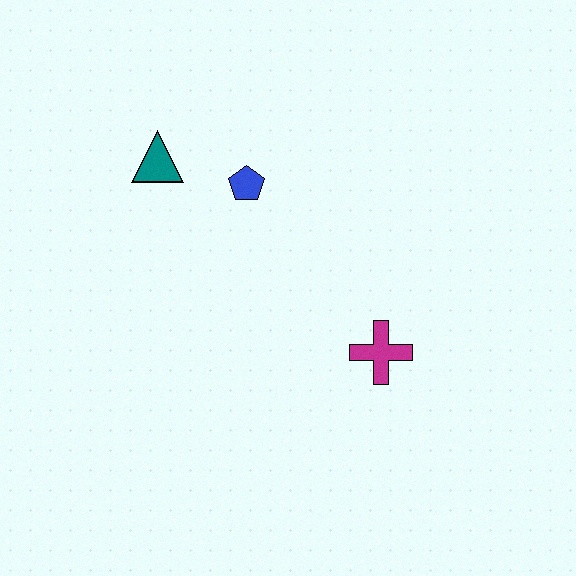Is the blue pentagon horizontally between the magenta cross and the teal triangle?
Yes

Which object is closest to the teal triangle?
The blue pentagon is closest to the teal triangle.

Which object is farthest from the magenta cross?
The teal triangle is farthest from the magenta cross.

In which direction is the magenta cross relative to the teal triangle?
The magenta cross is to the right of the teal triangle.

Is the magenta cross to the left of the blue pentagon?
No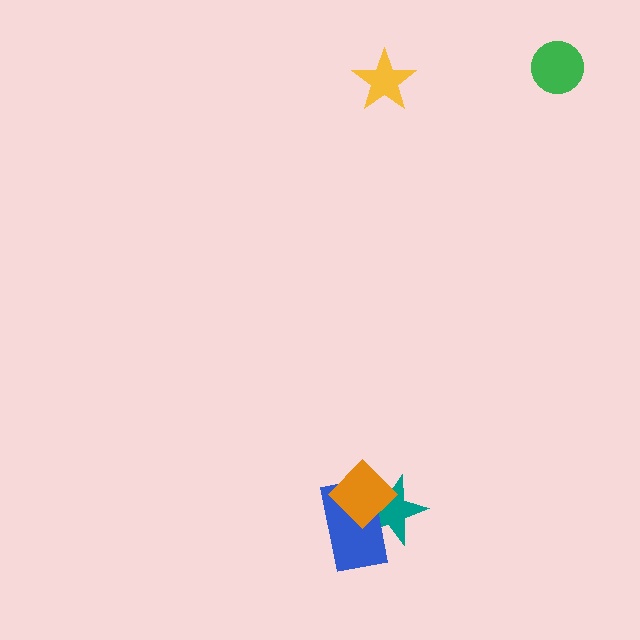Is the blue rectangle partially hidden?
Yes, it is partially covered by another shape.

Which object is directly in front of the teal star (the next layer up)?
The blue rectangle is directly in front of the teal star.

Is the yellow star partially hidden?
No, no other shape covers it.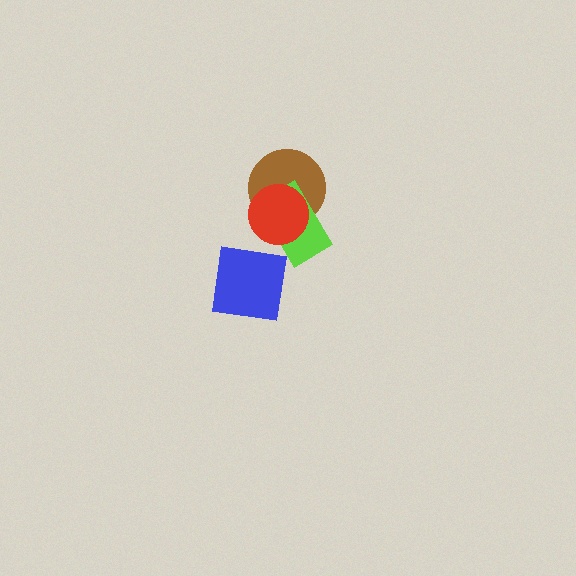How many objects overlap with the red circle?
2 objects overlap with the red circle.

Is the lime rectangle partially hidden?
Yes, it is partially covered by another shape.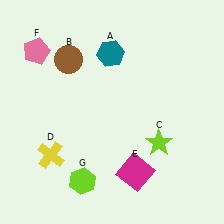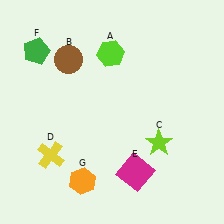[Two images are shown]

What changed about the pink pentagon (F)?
In Image 1, F is pink. In Image 2, it changed to green.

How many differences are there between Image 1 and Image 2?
There are 3 differences between the two images.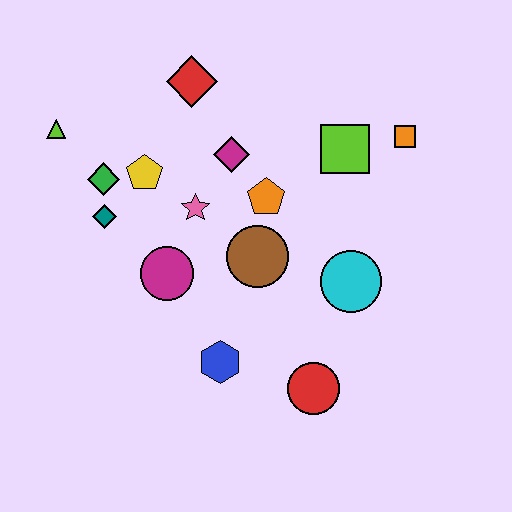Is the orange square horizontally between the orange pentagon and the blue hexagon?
No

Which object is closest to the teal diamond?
The green diamond is closest to the teal diamond.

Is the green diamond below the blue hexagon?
No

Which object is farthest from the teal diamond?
The orange square is farthest from the teal diamond.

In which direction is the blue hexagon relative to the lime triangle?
The blue hexagon is below the lime triangle.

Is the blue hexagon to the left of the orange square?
Yes